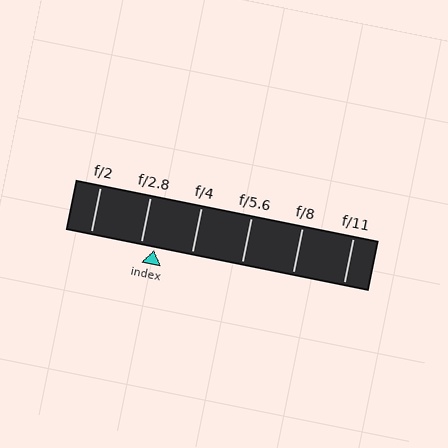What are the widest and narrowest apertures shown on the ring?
The widest aperture shown is f/2 and the narrowest is f/11.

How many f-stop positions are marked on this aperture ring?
There are 6 f-stop positions marked.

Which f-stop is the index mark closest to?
The index mark is closest to f/2.8.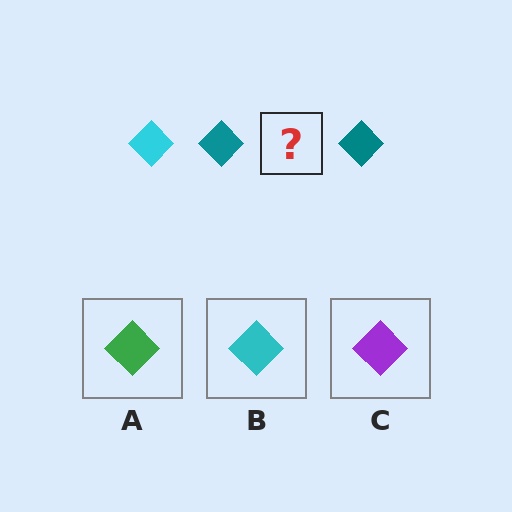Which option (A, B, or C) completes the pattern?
B.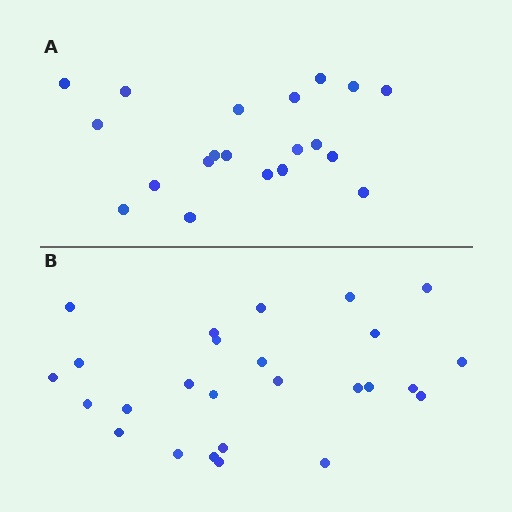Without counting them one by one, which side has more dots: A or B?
Region B (the bottom region) has more dots.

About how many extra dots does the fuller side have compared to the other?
Region B has about 6 more dots than region A.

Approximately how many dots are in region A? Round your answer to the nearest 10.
About 20 dots.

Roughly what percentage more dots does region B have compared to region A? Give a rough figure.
About 30% more.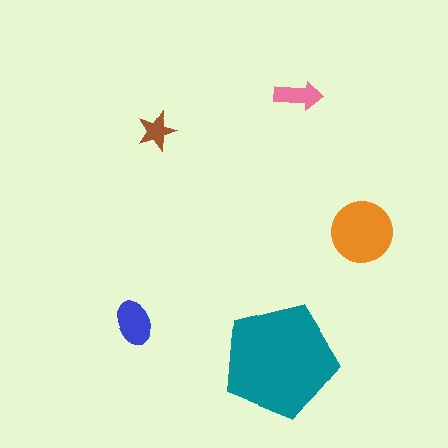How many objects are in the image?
There are 5 objects in the image.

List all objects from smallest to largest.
The brown star, the pink arrow, the blue ellipse, the orange circle, the teal pentagon.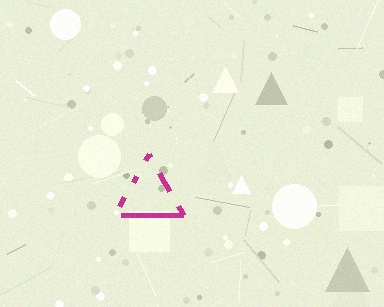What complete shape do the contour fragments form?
The contour fragments form a triangle.